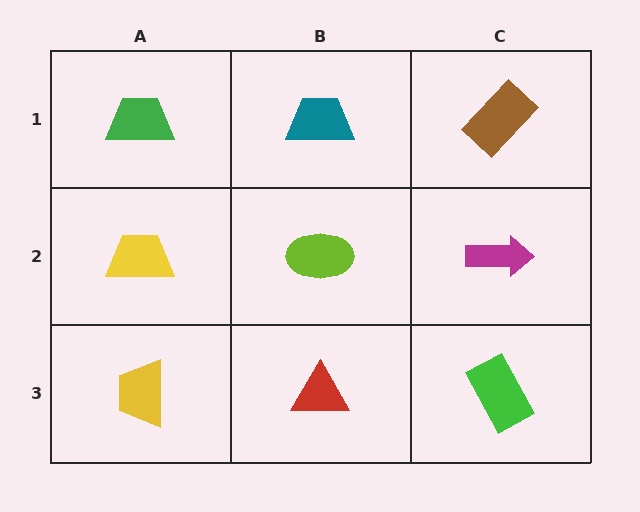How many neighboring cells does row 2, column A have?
3.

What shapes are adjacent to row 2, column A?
A green trapezoid (row 1, column A), a yellow trapezoid (row 3, column A), a lime ellipse (row 2, column B).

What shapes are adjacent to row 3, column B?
A lime ellipse (row 2, column B), a yellow trapezoid (row 3, column A), a green rectangle (row 3, column C).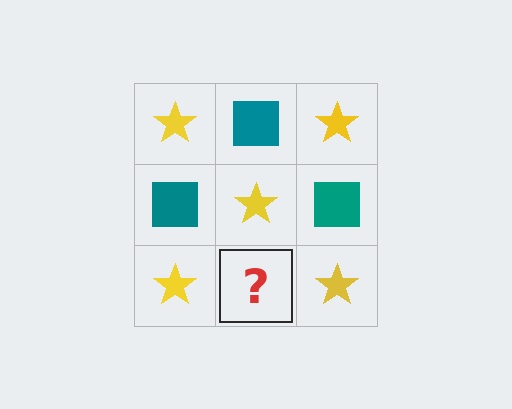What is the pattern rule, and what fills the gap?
The rule is that it alternates yellow star and teal square in a checkerboard pattern. The gap should be filled with a teal square.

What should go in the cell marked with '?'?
The missing cell should contain a teal square.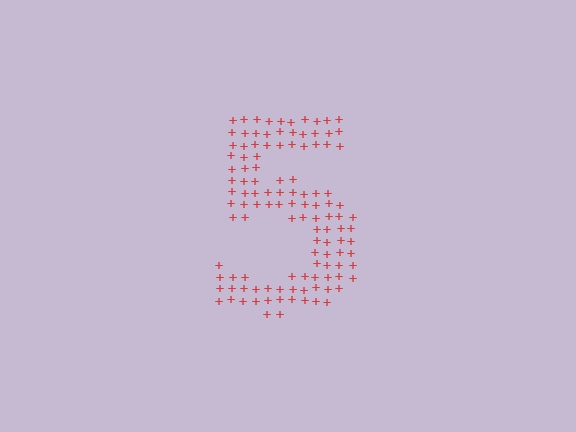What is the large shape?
The large shape is the digit 5.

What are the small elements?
The small elements are plus signs.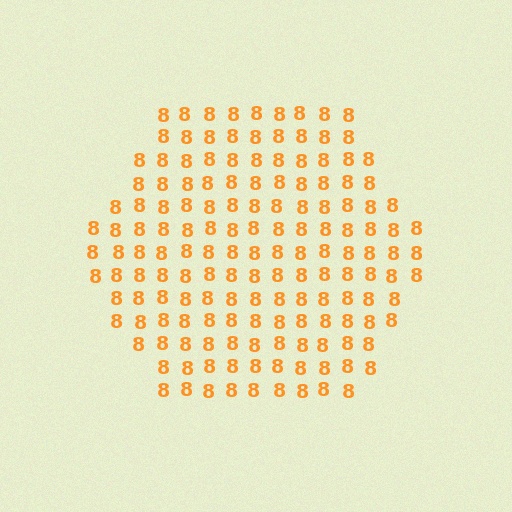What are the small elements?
The small elements are digit 8's.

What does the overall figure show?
The overall figure shows a hexagon.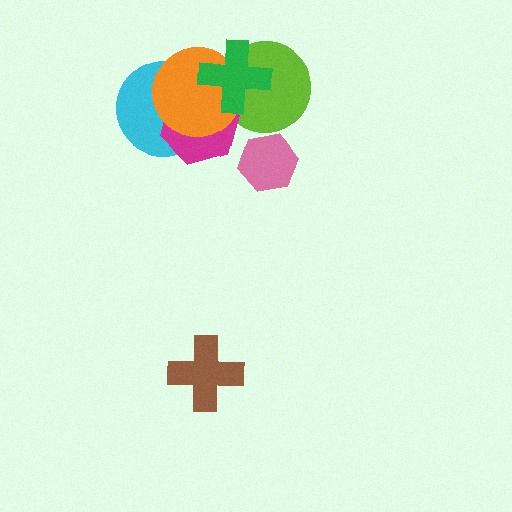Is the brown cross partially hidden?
No, no other shape covers it.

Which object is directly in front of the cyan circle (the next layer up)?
The magenta hexagon is directly in front of the cyan circle.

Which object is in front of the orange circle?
The green cross is in front of the orange circle.